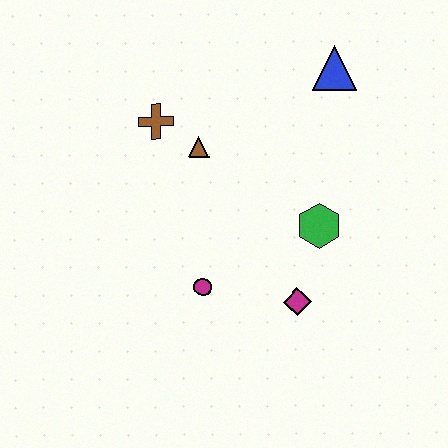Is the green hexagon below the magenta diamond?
No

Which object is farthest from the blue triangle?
The magenta circle is farthest from the blue triangle.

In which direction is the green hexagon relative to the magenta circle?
The green hexagon is to the right of the magenta circle.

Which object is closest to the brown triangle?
The brown cross is closest to the brown triangle.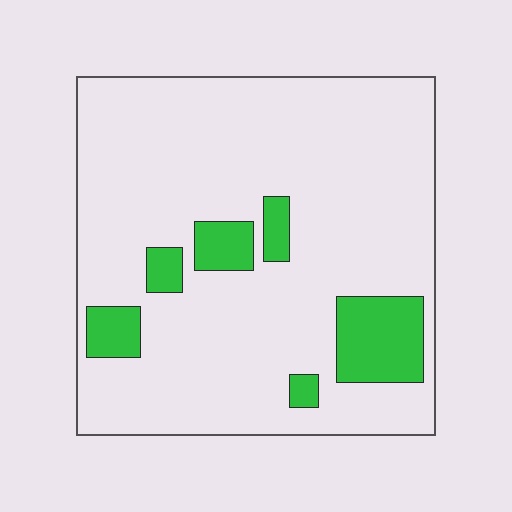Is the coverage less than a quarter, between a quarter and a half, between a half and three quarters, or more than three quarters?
Less than a quarter.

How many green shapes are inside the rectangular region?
6.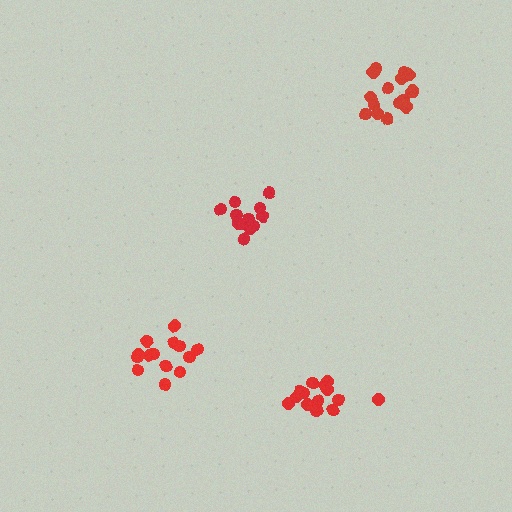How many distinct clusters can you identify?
There are 4 distinct clusters.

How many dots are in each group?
Group 1: 12 dots, Group 2: 15 dots, Group 3: 14 dots, Group 4: 17 dots (58 total).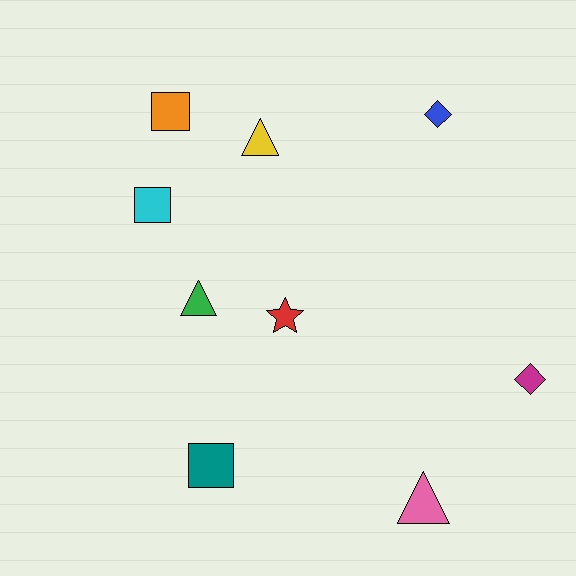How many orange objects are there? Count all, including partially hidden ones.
There is 1 orange object.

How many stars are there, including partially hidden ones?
There is 1 star.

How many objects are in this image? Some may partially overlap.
There are 9 objects.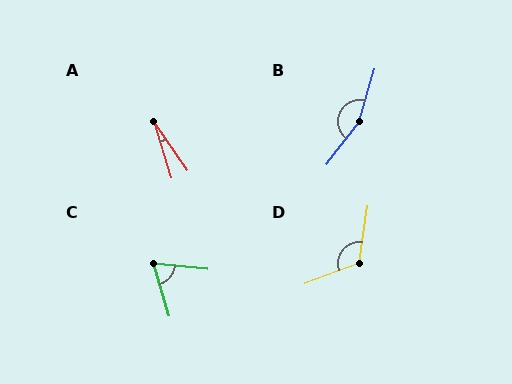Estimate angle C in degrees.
Approximately 68 degrees.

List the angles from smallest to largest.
A (18°), C (68°), D (119°), B (159°).